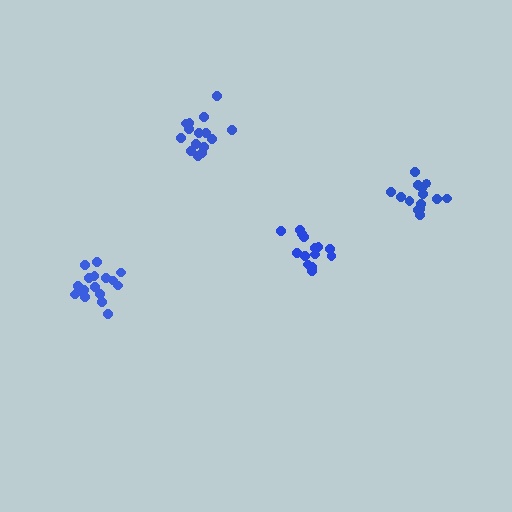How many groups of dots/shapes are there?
There are 4 groups.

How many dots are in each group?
Group 1: 14 dots, Group 2: 15 dots, Group 3: 17 dots, Group 4: 14 dots (60 total).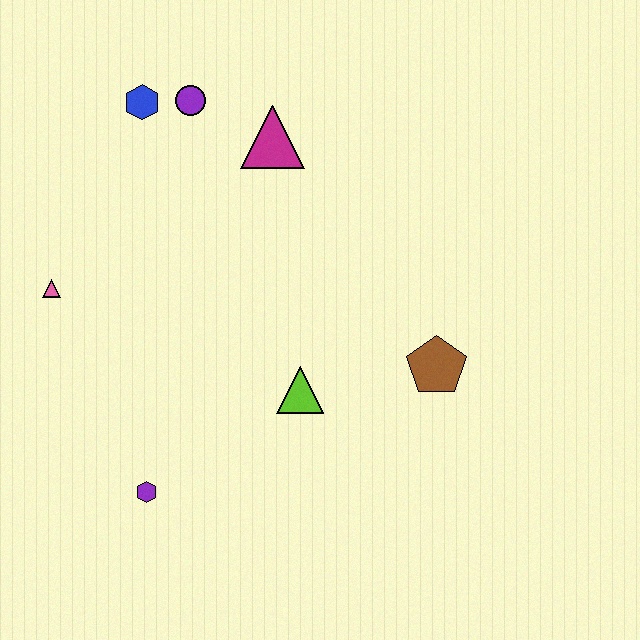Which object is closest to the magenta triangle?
The purple circle is closest to the magenta triangle.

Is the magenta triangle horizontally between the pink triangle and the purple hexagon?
No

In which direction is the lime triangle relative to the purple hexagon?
The lime triangle is to the right of the purple hexagon.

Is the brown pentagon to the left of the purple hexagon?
No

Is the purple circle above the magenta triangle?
Yes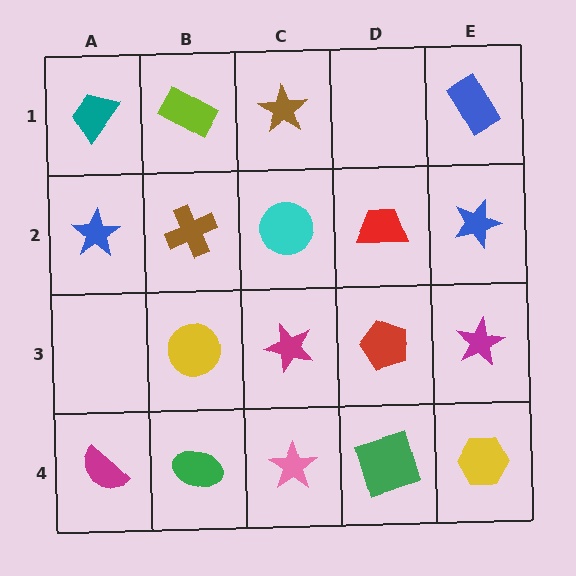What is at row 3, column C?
A magenta star.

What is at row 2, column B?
A brown cross.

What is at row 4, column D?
A green square.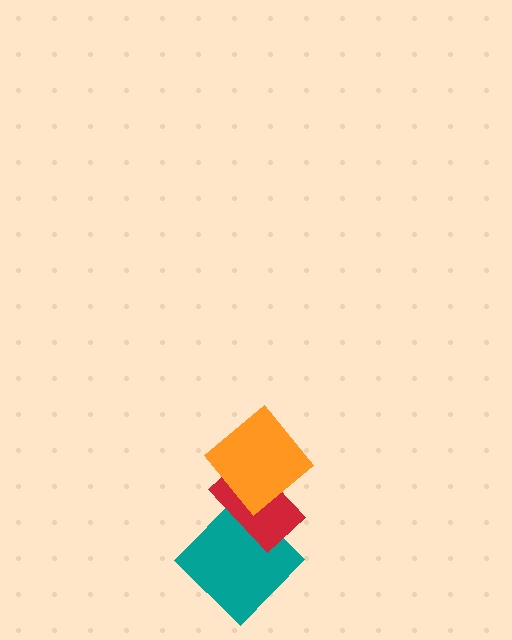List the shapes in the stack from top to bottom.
From top to bottom: the orange diamond, the red rectangle, the teal diamond.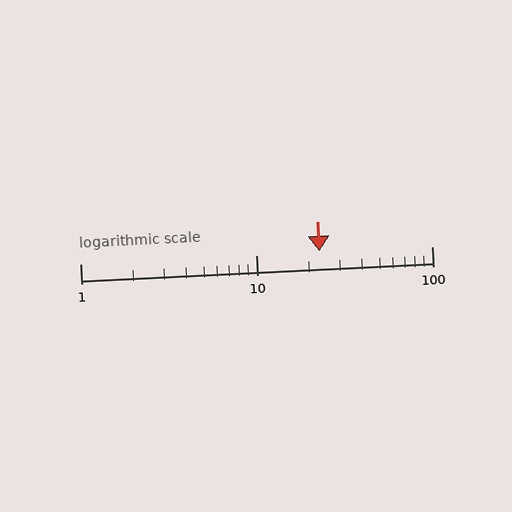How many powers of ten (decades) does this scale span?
The scale spans 2 decades, from 1 to 100.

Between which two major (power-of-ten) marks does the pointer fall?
The pointer is between 10 and 100.